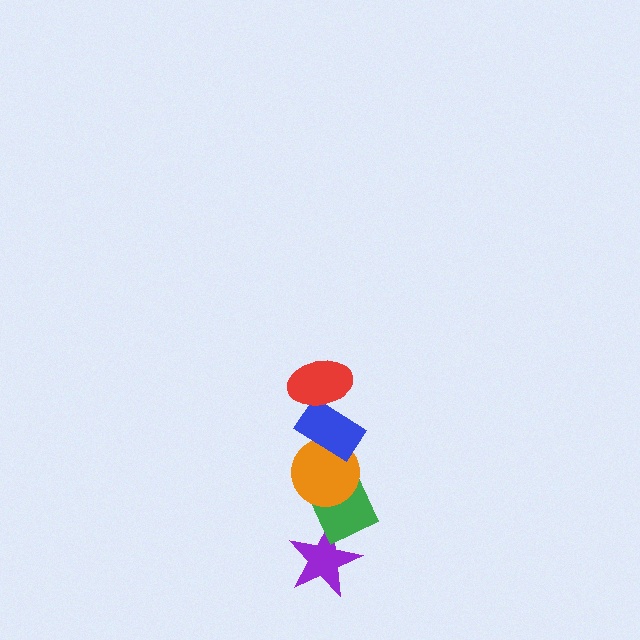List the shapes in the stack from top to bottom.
From top to bottom: the red ellipse, the blue rectangle, the orange circle, the green diamond, the purple star.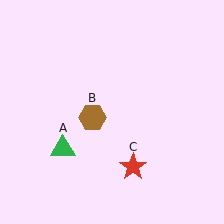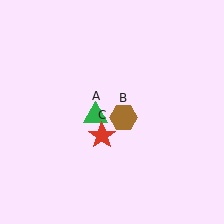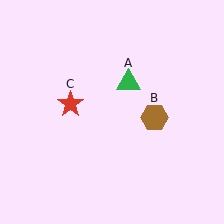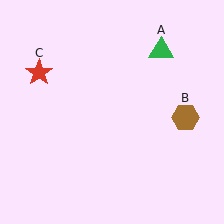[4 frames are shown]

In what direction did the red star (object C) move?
The red star (object C) moved up and to the left.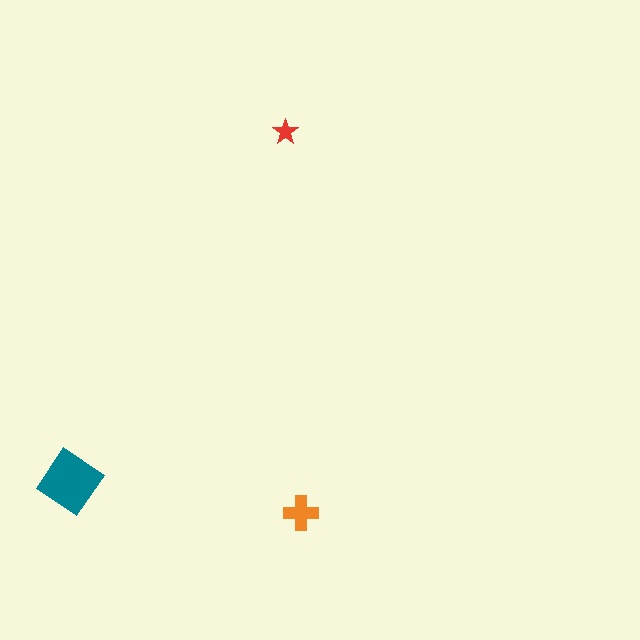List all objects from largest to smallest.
The teal diamond, the orange cross, the red star.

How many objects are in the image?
There are 3 objects in the image.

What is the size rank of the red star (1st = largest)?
3rd.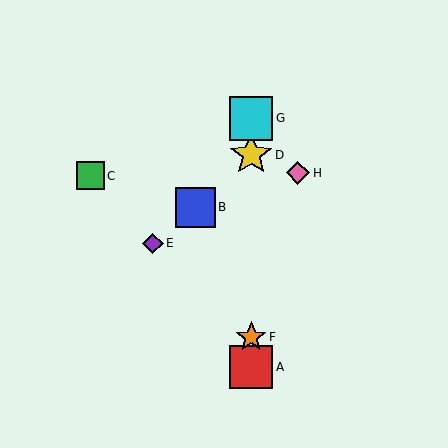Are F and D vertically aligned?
Yes, both are at x≈251.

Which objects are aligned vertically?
Objects A, D, F, G are aligned vertically.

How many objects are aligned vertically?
4 objects (A, D, F, G) are aligned vertically.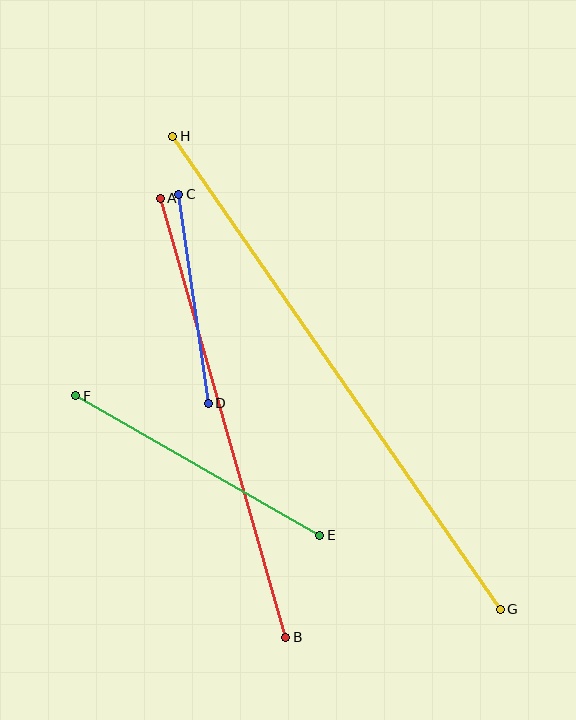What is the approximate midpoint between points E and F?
The midpoint is at approximately (198, 466) pixels.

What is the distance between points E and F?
The distance is approximately 281 pixels.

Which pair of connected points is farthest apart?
Points G and H are farthest apart.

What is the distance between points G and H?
The distance is approximately 576 pixels.